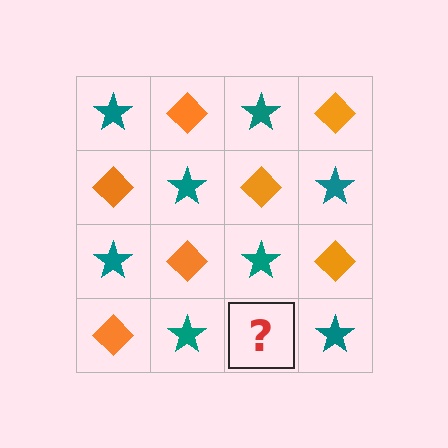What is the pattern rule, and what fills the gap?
The rule is that it alternates teal star and orange diamond in a checkerboard pattern. The gap should be filled with an orange diamond.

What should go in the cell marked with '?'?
The missing cell should contain an orange diamond.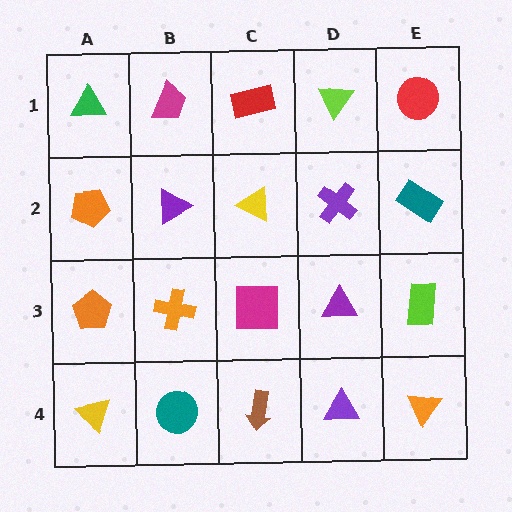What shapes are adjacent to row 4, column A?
An orange pentagon (row 3, column A), a teal circle (row 4, column B).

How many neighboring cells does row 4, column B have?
3.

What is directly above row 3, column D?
A purple cross.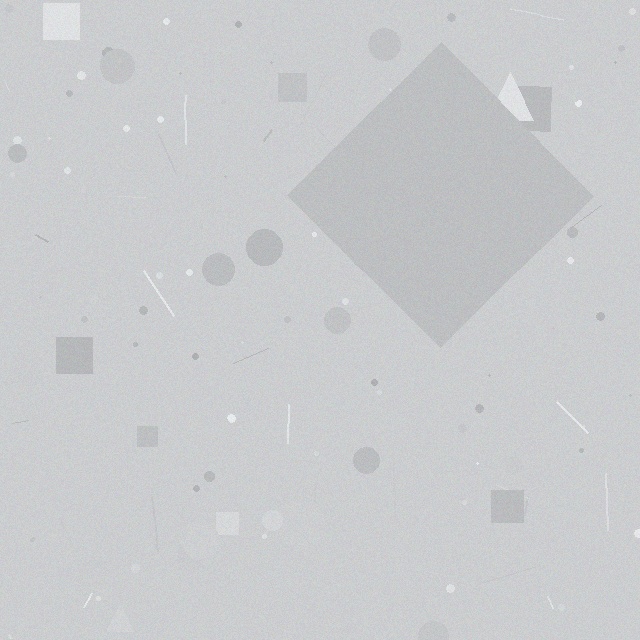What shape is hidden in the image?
A diamond is hidden in the image.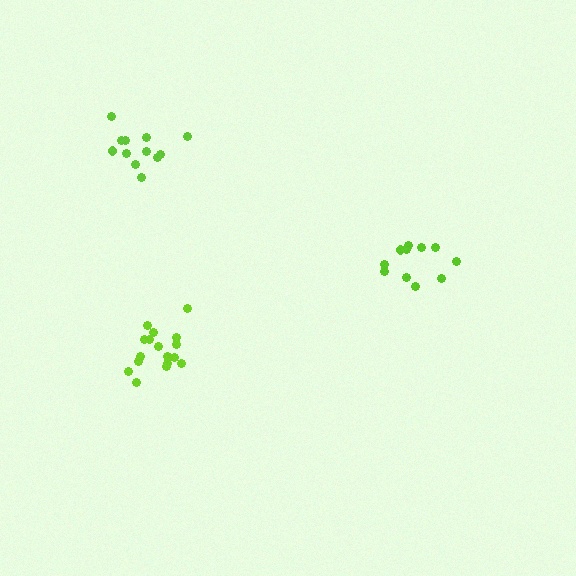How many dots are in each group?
Group 1: 11 dots, Group 2: 12 dots, Group 3: 17 dots (40 total).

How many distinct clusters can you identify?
There are 3 distinct clusters.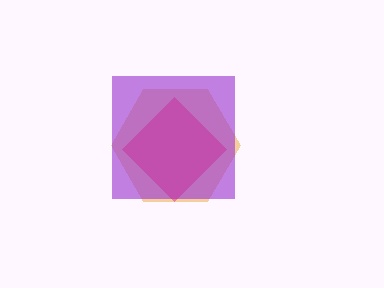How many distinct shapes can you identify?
There are 3 distinct shapes: an orange hexagon, a purple square, a magenta diamond.